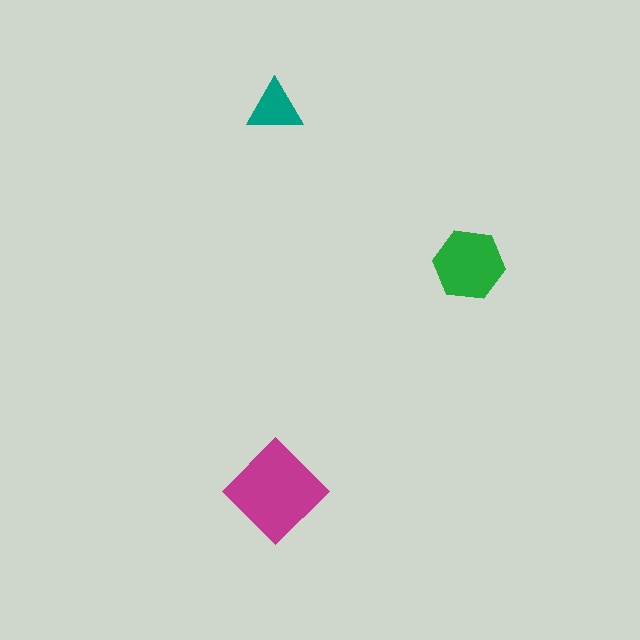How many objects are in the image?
There are 3 objects in the image.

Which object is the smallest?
The teal triangle.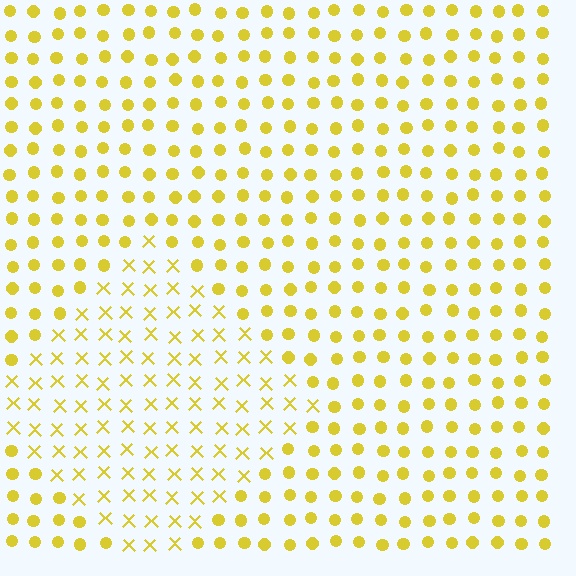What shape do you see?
I see a diamond.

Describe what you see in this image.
The image is filled with small yellow elements arranged in a uniform grid. A diamond-shaped region contains X marks, while the surrounding area contains circles. The boundary is defined purely by the change in element shape.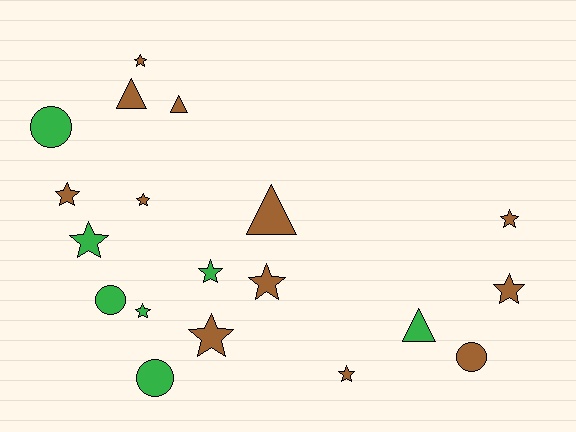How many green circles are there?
There are 3 green circles.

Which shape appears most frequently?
Star, with 11 objects.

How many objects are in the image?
There are 19 objects.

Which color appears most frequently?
Brown, with 12 objects.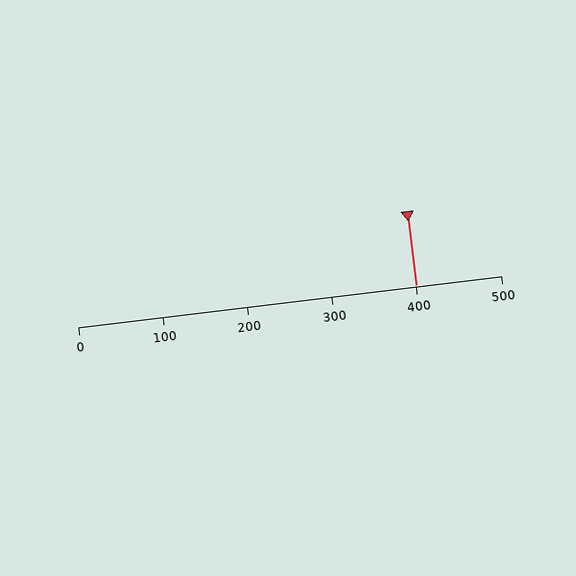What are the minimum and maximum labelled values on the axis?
The axis runs from 0 to 500.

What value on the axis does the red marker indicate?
The marker indicates approximately 400.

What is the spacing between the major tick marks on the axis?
The major ticks are spaced 100 apart.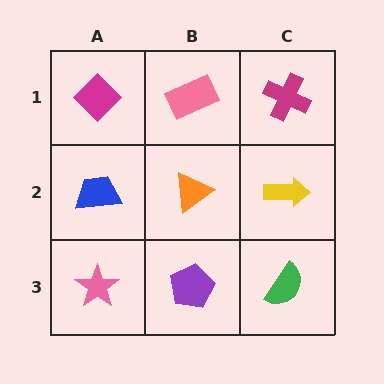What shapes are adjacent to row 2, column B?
A pink rectangle (row 1, column B), a purple pentagon (row 3, column B), a blue trapezoid (row 2, column A), a yellow arrow (row 2, column C).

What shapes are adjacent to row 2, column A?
A magenta diamond (row 1, column A), a pink star (row 3, column A), an orange triangle (row 2, column B).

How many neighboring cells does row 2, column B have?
4.